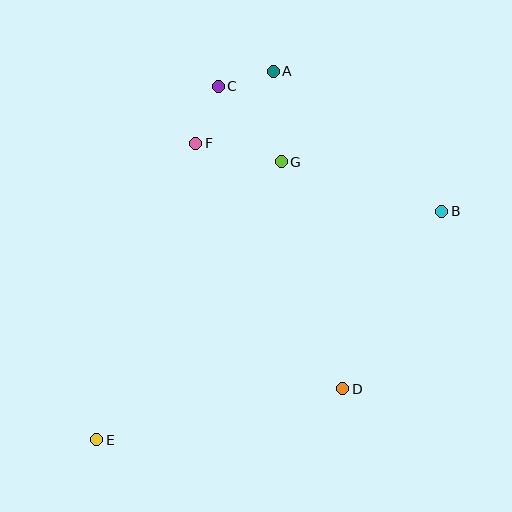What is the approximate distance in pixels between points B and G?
The distance between B and G is approximately 168 pixels.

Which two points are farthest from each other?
Points B and E are farthest from each other.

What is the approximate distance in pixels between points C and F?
The distance between C and F is approximately 61 pixels.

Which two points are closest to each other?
Points A and C are closest to each other.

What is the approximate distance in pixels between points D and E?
The distance between D and E is approximately 251 pixels.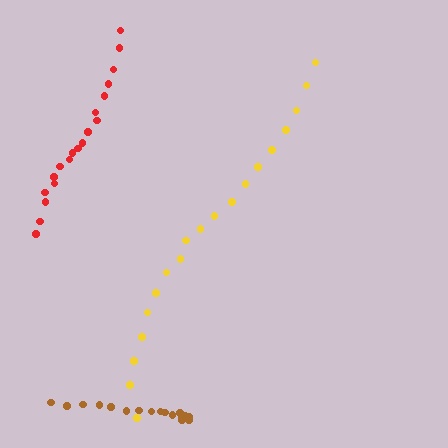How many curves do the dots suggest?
There are 3 distinct paths.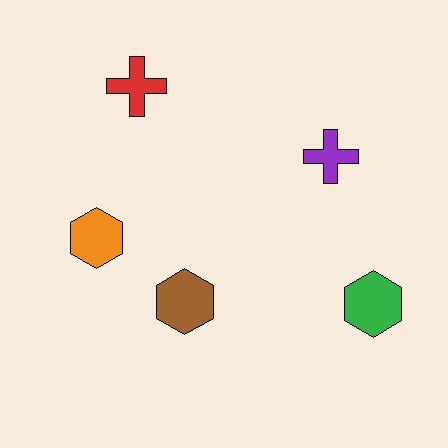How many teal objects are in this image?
There are no teal objects.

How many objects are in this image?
There are 5 objects.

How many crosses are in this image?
There are 2 crosses.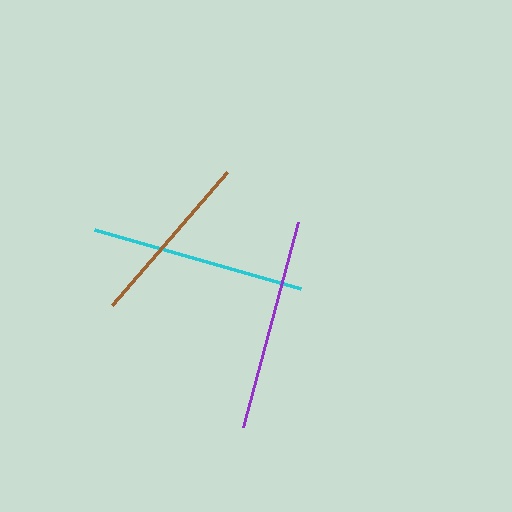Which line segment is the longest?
The cyan line is the longest at approximately 215 pixels.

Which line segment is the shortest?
The brown line is the shortest at approximately 176 pixels.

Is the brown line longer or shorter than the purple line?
The purple line is longer than the brown line.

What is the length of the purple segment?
The purple segment is approximately 212 pixels long.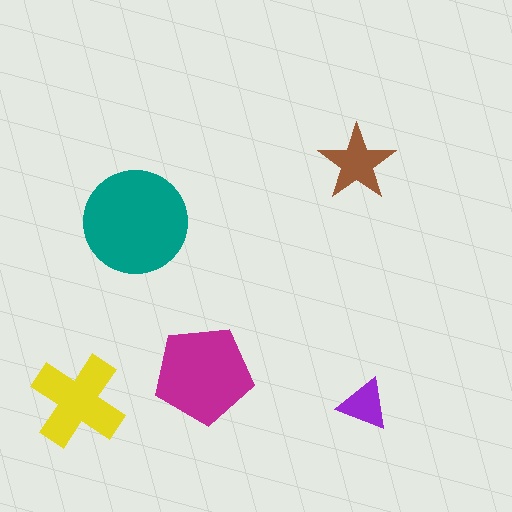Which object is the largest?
The teal circle.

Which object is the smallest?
The purple triangle.